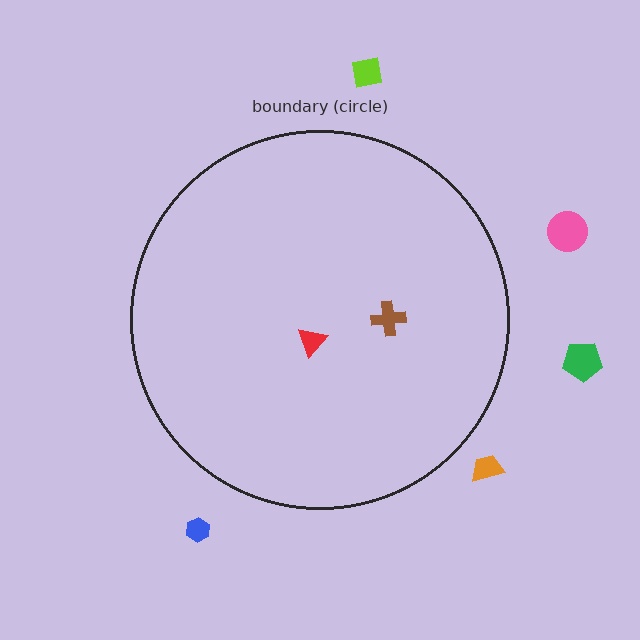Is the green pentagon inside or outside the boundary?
Outside.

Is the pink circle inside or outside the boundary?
Outside.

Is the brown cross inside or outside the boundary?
Inside.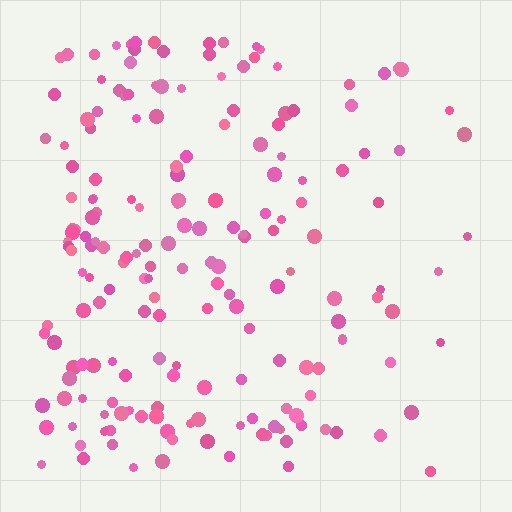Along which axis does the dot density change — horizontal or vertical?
Horizontal.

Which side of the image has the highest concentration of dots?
The left.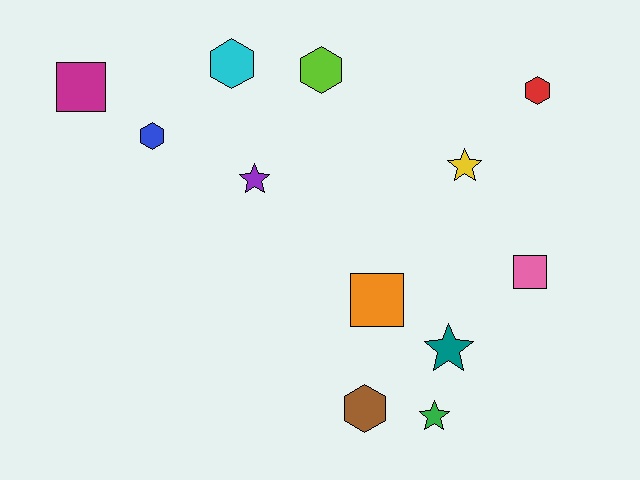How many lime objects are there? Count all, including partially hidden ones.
There is 1 lime object.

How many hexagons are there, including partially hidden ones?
There are 5 hexagons.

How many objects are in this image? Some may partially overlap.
There are 12 objects.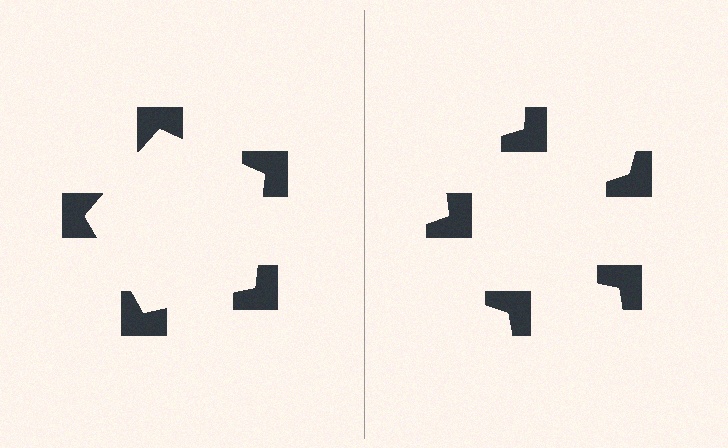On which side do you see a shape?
An illusory pentagon appears on the left side. On the right side the wedge cuts are rotated, so no coherent shape forms.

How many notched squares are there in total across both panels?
10 — 5 on each side.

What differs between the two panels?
The notched squares are positioned identically on both sides; only the wedge orientations differ. On the left they align to a pentagon; on the right they are misaligned.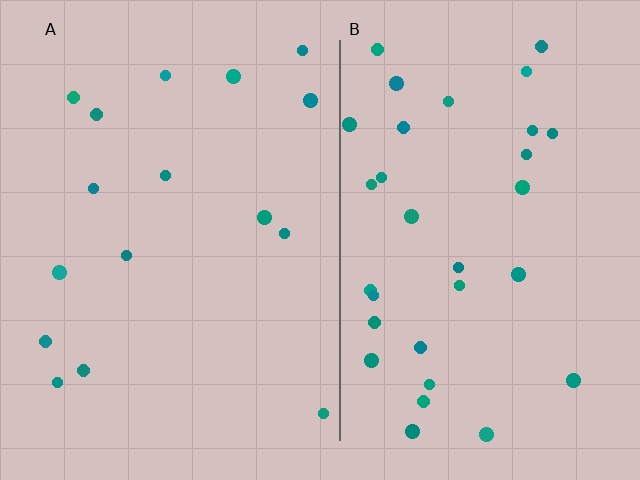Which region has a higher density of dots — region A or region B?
B (the right).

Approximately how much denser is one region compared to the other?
Approximately 1.9× — region B over region A.